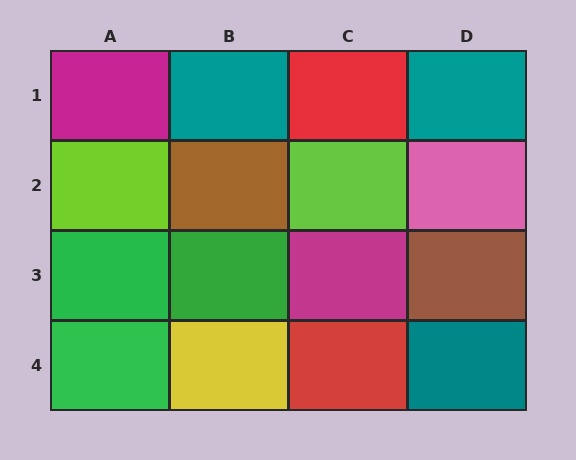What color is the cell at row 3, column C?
Magenta.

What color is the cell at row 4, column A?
Green.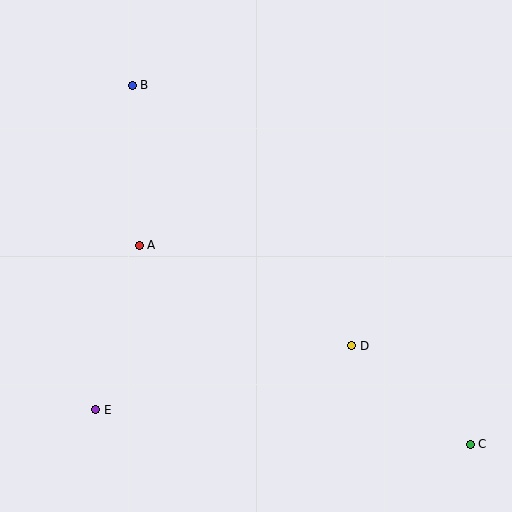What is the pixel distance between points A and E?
The distance between A and E is 170 pixels.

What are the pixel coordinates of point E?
Point E is at (96, 410).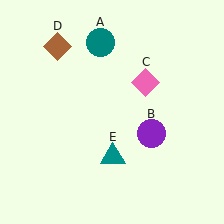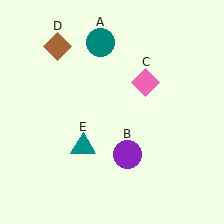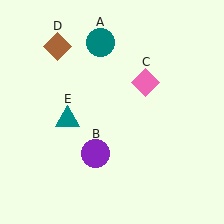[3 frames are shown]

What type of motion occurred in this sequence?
The purple circle (object B), teal triangle (object E) rotated clockwise around the center of the scene.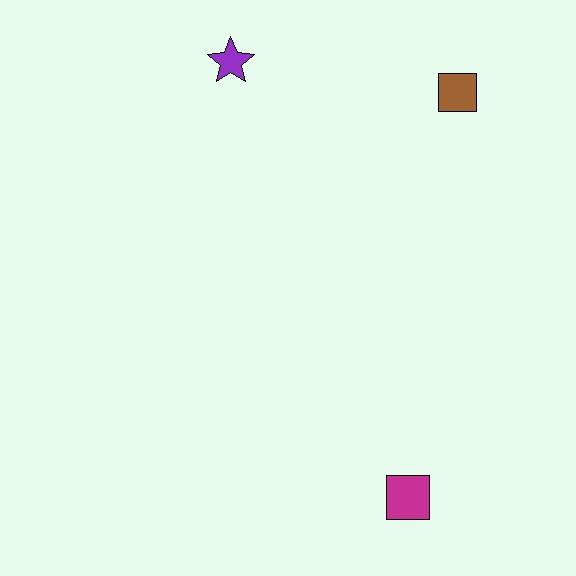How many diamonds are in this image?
There are no diamonds.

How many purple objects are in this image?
There is 1 purple object.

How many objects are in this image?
There are 3 objects.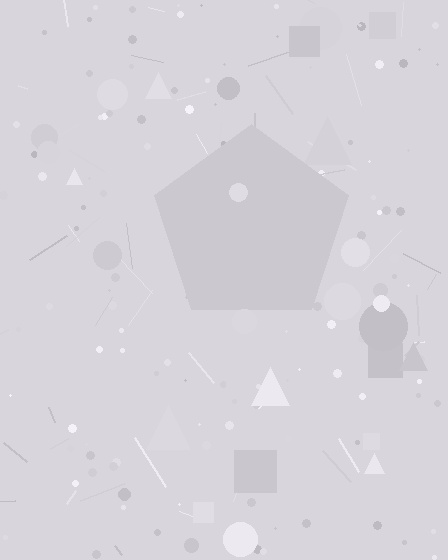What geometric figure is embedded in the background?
A pentagon is embedded in the background.